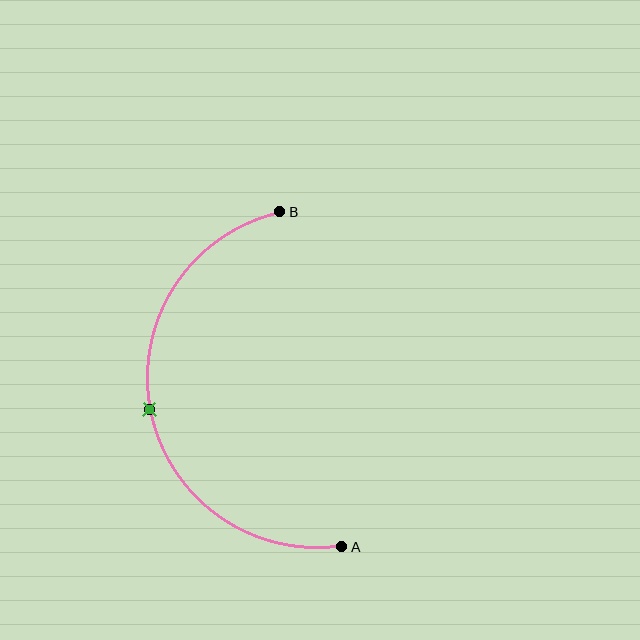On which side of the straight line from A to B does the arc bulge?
The arc bulges to the left of the straight line connecting A and B.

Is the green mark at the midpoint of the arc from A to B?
Yes. The green mark lies on the arc at equal arc-length from both A and B — it is the arc midpoint.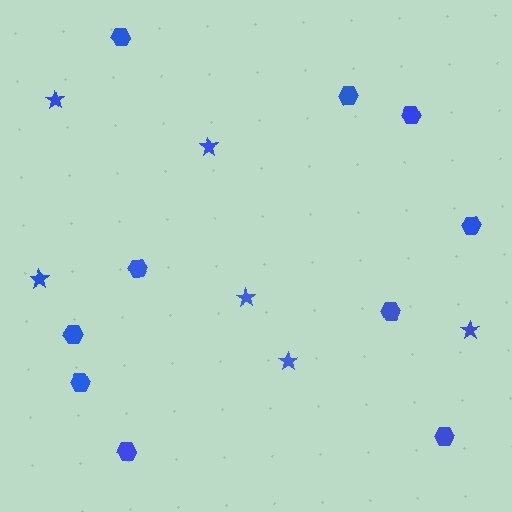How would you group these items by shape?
There are 2 groups: one group of stars (6) and one group of hexagons (10).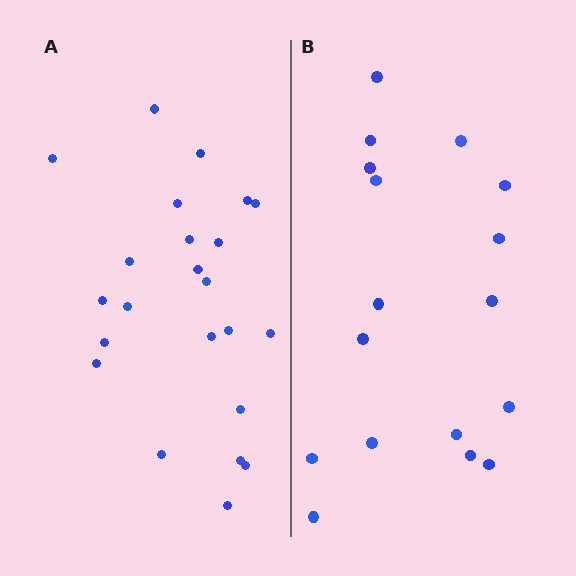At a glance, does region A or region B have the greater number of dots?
Region A (the left region) has more dots.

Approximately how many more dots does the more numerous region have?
Region A has about 6 more dots than region B.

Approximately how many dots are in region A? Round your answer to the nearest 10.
About 20 dots. (The exact count is 23, which rounds to 20.)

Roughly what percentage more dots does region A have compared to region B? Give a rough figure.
About 35% more.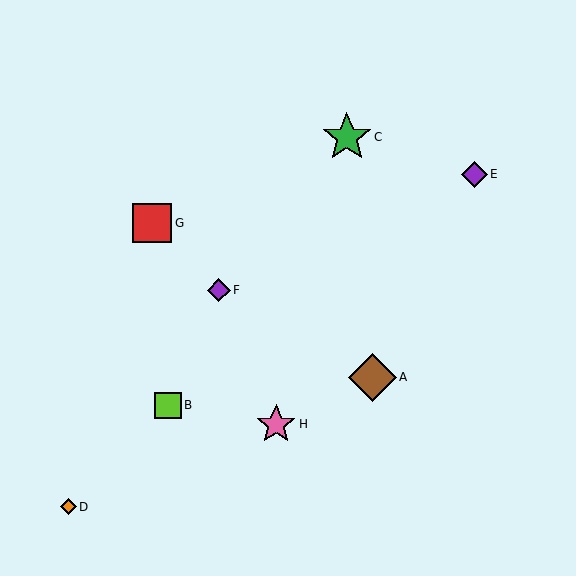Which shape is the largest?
The green star (labeled C) is the largest.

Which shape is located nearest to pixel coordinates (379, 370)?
The brown diamond (labeled A) at (372, 377) is nearest to that location.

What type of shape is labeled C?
Shape C is a green star.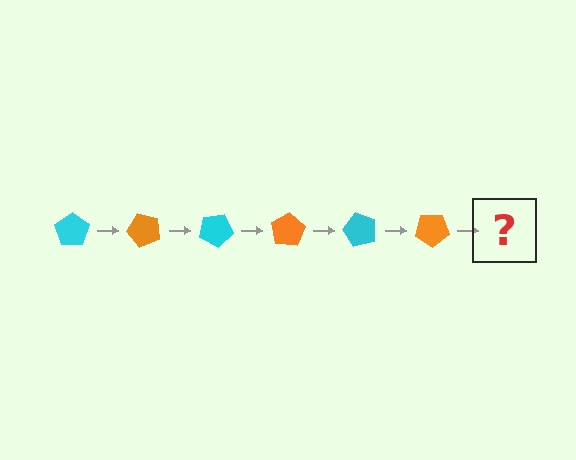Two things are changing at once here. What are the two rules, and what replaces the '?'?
The two rules are that it rotates 50 degrees each step and the color cycles through cyan and orange. The '?' should be a cyan pentagon, rotated 300 degrees from the start.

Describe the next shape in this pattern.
It should be a cyan pentagon, rotated 300 degrees from the start.